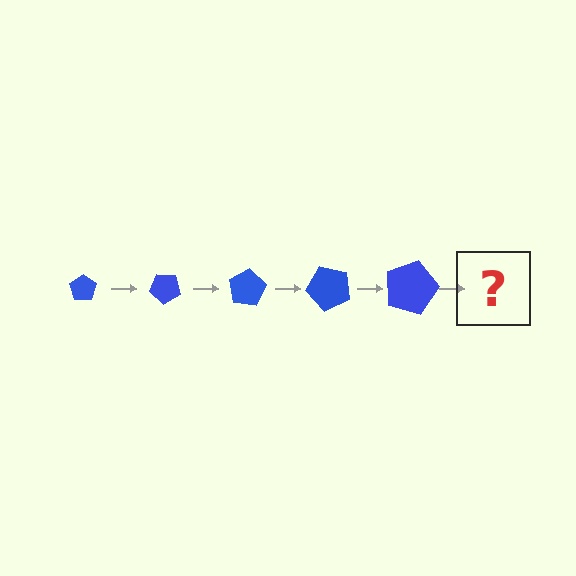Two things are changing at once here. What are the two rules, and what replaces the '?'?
The two rules are that the pentagon grows larger each step and it rotates 40 degrees each step. The '?' should be a pentagon, larger than the previous one and rotated 200 degrees from the start.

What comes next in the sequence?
The next element should be a pentagon, larger than the previous one and rotated 200 degrees from the start.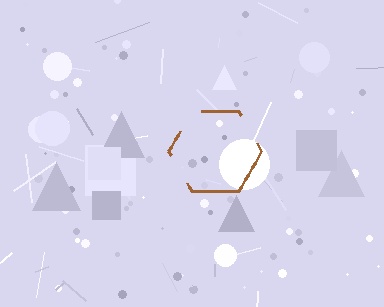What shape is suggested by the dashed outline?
The dashed outline suggests a hexagon.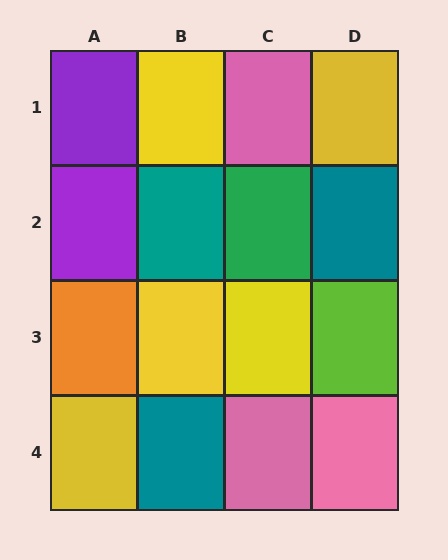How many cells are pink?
3 cells are pink.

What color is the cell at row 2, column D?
Teal.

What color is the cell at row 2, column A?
Purple.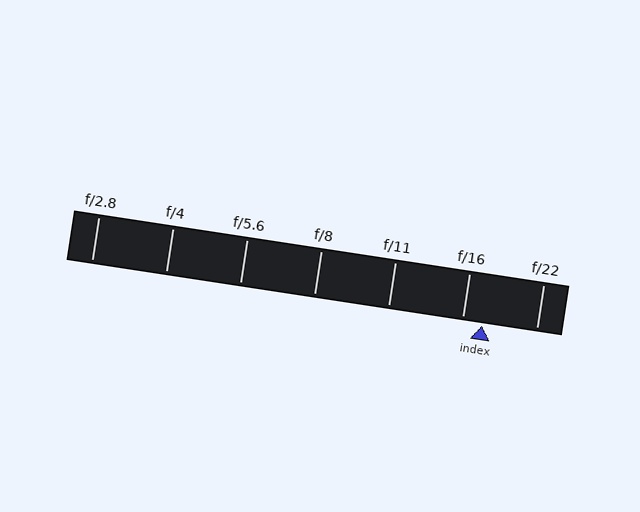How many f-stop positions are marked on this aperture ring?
There are 7 f-stop positions marked.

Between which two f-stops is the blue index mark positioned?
The index mark is between f/16 and f/22.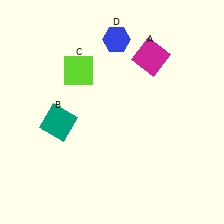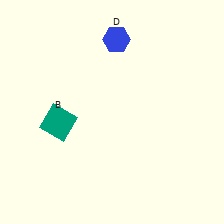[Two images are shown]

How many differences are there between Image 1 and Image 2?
There are 2 differences between the two images.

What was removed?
The magenta square (A), the lime square (C) were removed in Image 2.